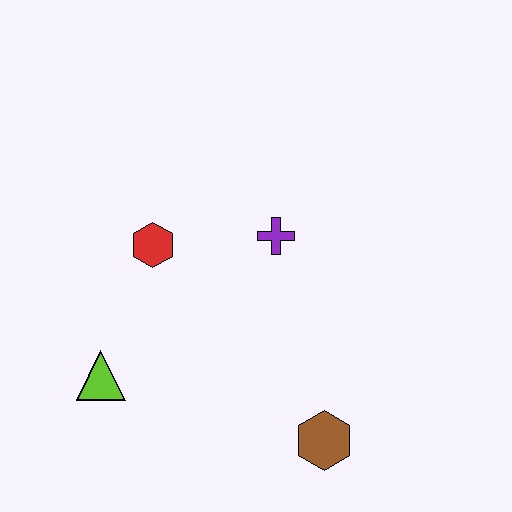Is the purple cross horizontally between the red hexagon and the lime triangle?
No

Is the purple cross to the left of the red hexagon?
No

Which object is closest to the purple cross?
The red hexagon is closest to the purple cross.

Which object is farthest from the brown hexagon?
The red hexagon is farthest from the brown hexagon.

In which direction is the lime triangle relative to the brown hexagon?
The lime triangle is to the left of the brown hexagon.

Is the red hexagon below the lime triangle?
No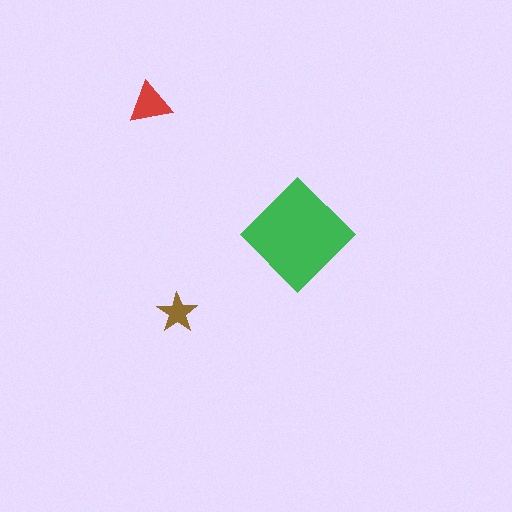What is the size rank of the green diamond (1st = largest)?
1st.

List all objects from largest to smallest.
The green diamond, the red triangle, the brown star.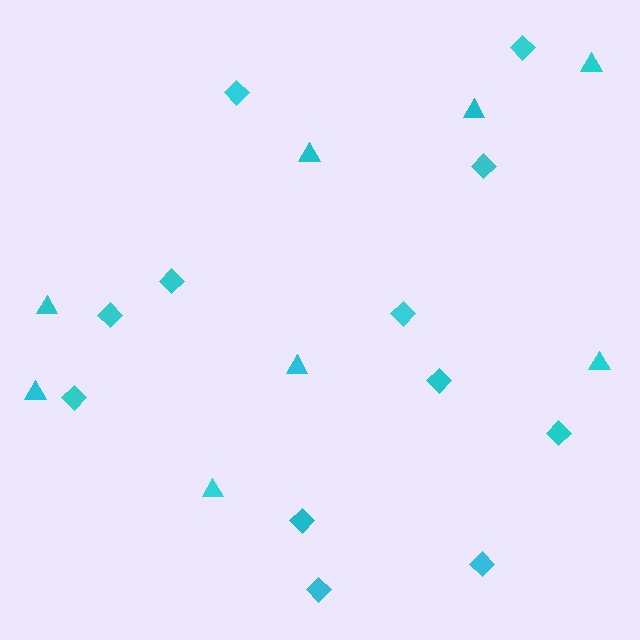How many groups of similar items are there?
There are 2 groups: one group of diamonds (12) and one group of triangles (8).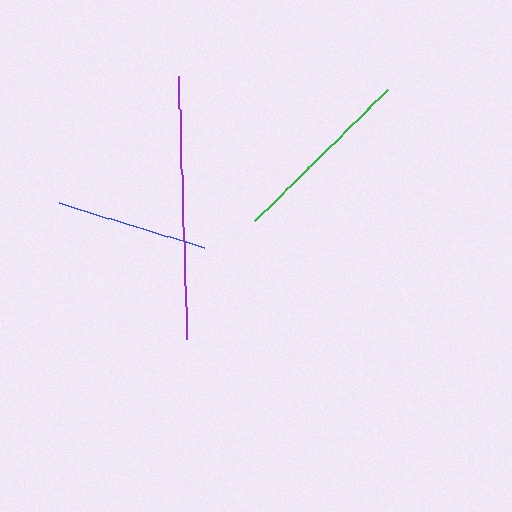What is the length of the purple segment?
The purple segment is approximately 263 pixels long.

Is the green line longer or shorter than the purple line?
The purple line is longer than the green line.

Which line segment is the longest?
The purple line is the longest at approximately 263 pixels.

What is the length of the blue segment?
The blue segment is approximately 152 pixels long.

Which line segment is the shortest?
The blue line is the shortest at approximately 152 pixels.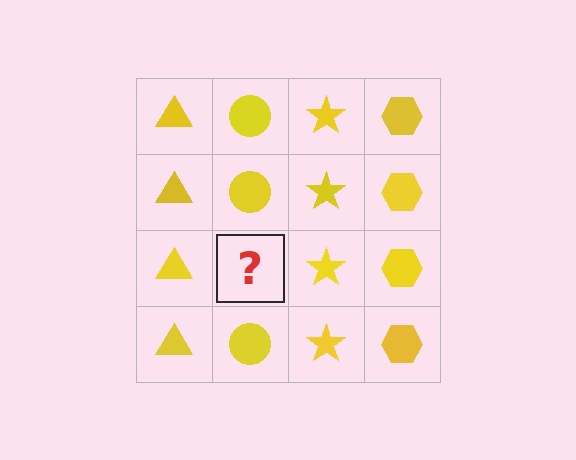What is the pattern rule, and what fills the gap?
The rule is that each column has a consistent shape. The gap should be filled with a yellow circle.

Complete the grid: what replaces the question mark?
The question mark should be replaced with a yellow circle.